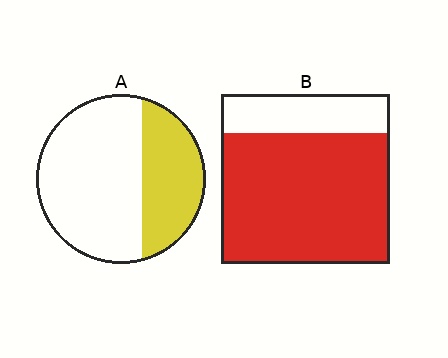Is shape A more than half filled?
No.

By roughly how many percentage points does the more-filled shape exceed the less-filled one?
By roughly 45 percentage points (B over A).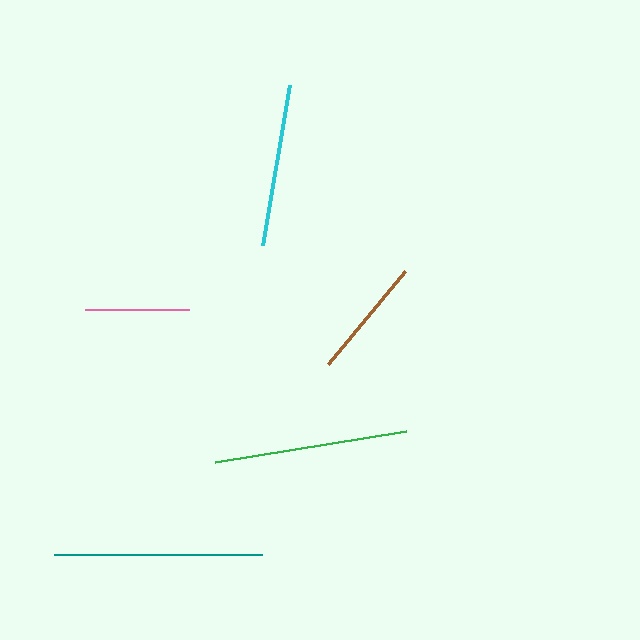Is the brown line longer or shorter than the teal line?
The teal line is longer than the brown line.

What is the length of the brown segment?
The brown segment is approximately 121 pixels long.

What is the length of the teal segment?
The teal segment is approximately 208 pixels long.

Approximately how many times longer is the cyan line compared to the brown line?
The cyan line is approximately 1.3 times the length of the brown line.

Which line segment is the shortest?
The pink line is the shortest at approximately 104 pixels.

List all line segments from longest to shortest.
From longest to shortest: teal, green, cyan, brown, pink.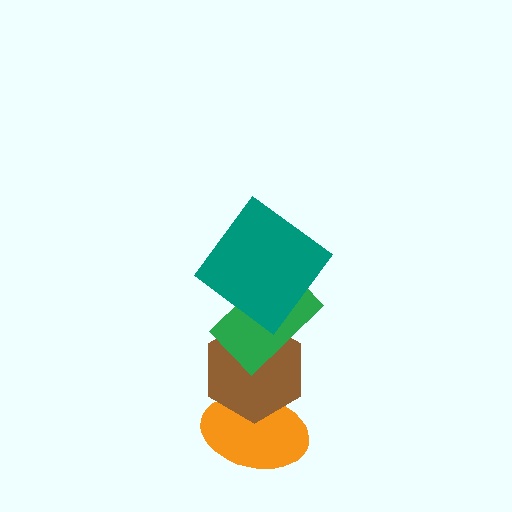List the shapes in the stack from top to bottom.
From top to bottom: the teal diamond, the green rectangle, the brown hexagon, the orange ellipse.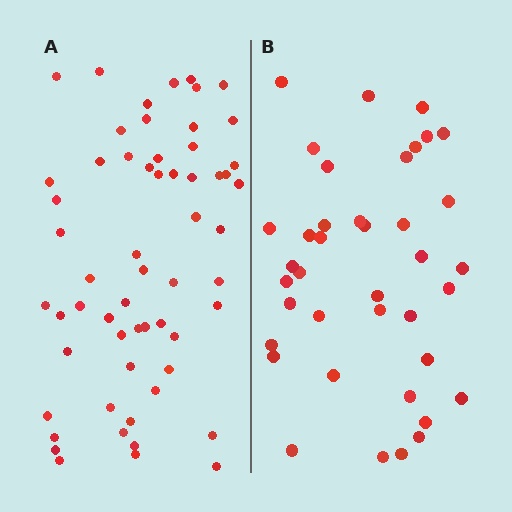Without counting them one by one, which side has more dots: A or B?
Region A (the left region) has more dots.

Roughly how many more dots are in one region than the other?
Region A has approximately 20 more dots than region B.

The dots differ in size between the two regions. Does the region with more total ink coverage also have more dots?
No. Region B has more total ink coverage because its dots are larger, but region A actually contains more individual dots. Total area can be misleading — the number of items is what matters here.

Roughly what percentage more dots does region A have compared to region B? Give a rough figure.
About 50% more.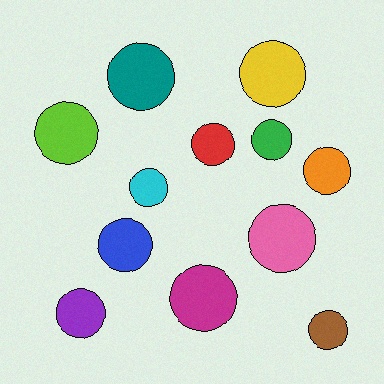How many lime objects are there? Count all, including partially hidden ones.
There is 1 lime object.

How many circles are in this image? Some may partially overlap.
There are 12 circles.